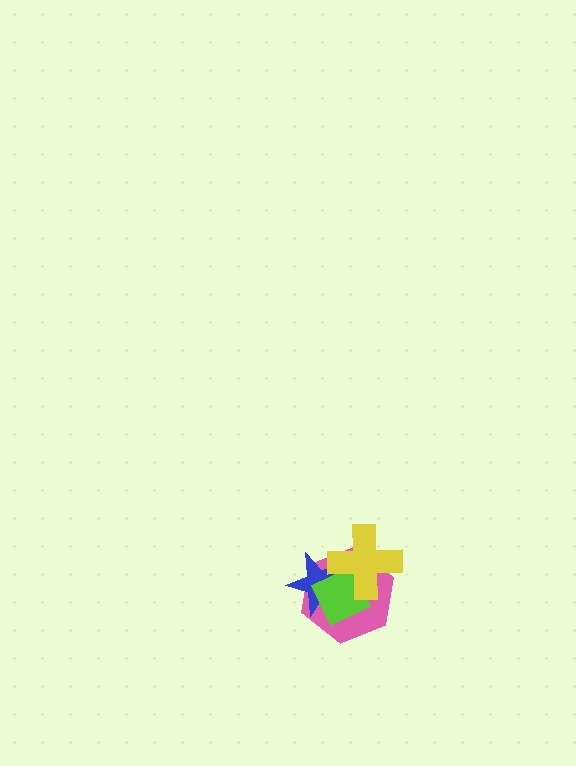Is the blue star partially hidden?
Yes, it is partially covered by another shape.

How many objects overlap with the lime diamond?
3 objects overlap with the lime diamond.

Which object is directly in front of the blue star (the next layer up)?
The lime diamond is directly in front of the blue star.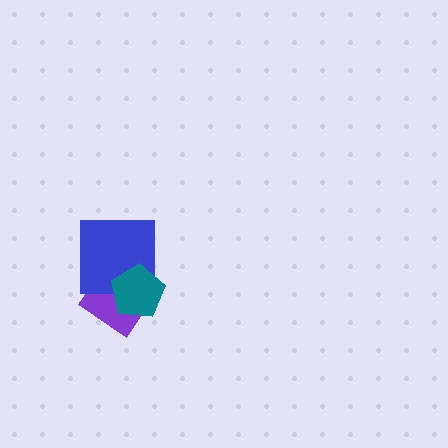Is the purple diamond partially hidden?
Yes, it is partially covered by another shape.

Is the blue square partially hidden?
Yes, it is partially covered by another shape.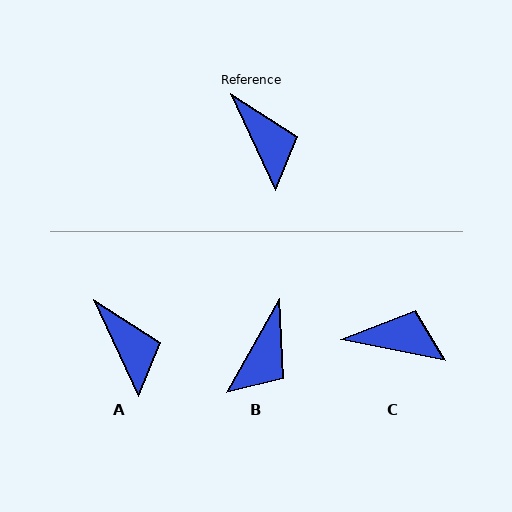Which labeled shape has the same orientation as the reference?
A.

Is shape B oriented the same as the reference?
No, it is off by about 54 degrees.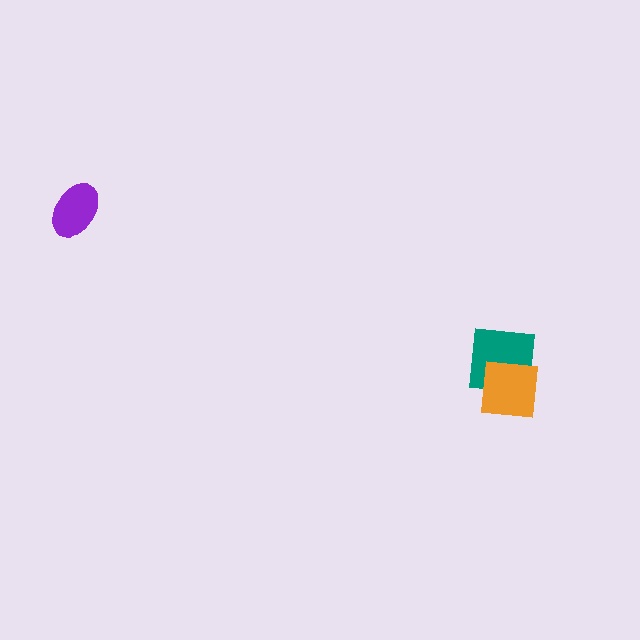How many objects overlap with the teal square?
1 object overlaps with the teal square.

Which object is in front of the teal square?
The orange square is in front of the teal square.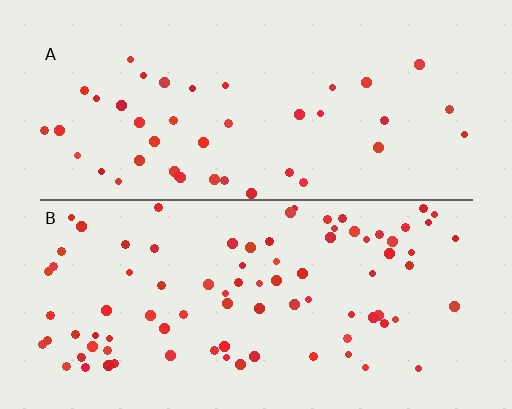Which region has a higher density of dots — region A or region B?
B (the bottom).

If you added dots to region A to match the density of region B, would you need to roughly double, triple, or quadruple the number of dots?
Approximately double.